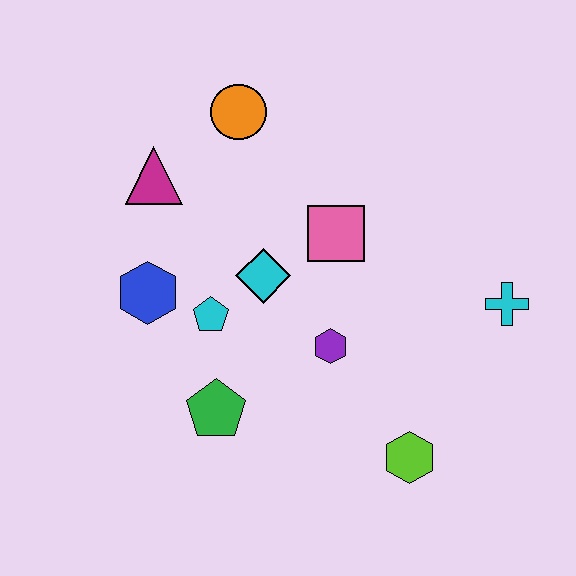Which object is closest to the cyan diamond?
The cyan pentagon is closest to the cyan diamond.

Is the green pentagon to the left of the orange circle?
Yes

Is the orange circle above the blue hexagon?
Yes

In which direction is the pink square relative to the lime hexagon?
The pink square is above the lime hexagon.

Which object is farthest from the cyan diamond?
The cyan cross is farthest from the cyan diamond.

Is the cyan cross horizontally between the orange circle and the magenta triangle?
No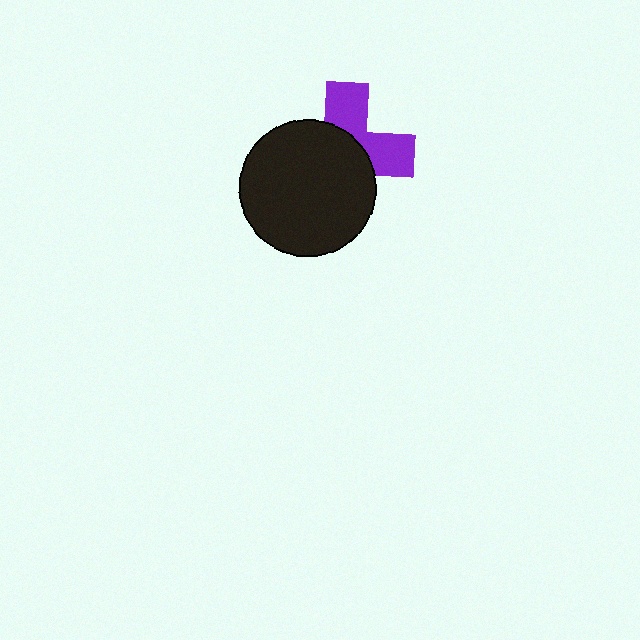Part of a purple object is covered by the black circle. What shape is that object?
It is a cross.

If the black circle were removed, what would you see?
You would see the complete purple cross.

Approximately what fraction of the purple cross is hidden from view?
Roughly 60% of the purple cross is hidden behind the black circle.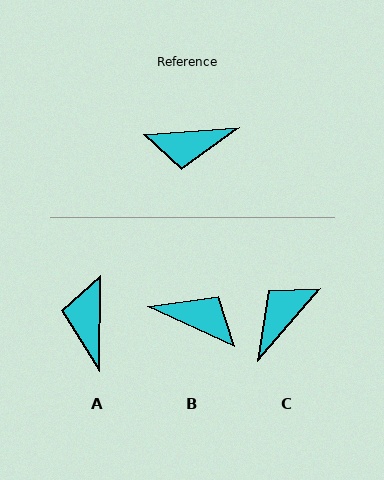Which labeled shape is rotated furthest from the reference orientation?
B, about 152 degrees away.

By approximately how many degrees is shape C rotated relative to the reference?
Approximately 134 degrees clockwise.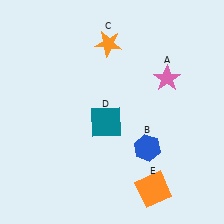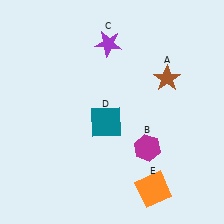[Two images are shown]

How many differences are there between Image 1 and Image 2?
There are 3 differences between the two images.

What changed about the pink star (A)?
In Image 1, A is pink. In Image 2, it changed to brown.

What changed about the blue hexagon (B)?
In Image 1, B is blue. In Image 2, it changed to magenta.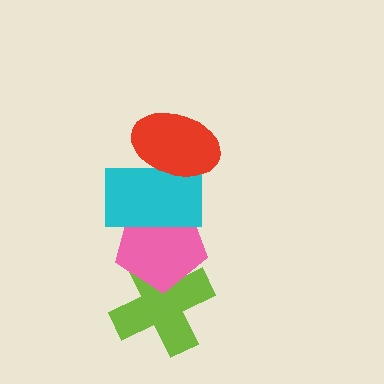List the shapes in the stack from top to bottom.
From top to bottom: the red ellipse, the cyan rectangle, the pink pentagon, the lime cross.